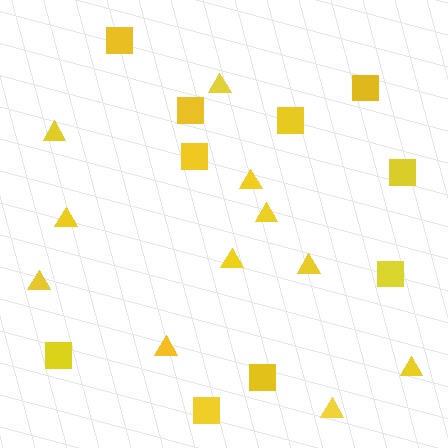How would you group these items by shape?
There are 2 groups: one group of squares (10) and one group of triangles (11).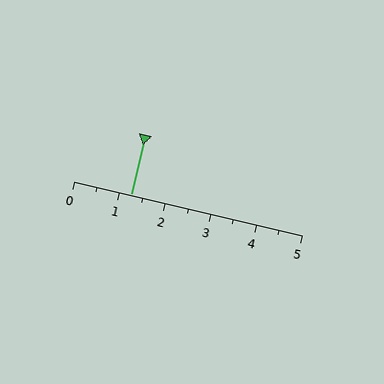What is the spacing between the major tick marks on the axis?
The major ticks are spaced 1 apart.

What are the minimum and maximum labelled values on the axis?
The axis runs from 0 to 5.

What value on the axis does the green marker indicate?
The marker indicates approximately 1.2.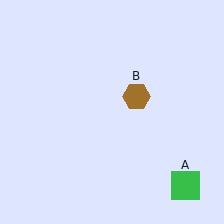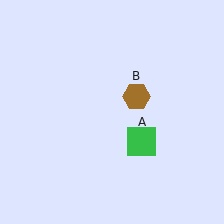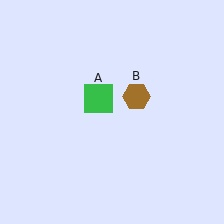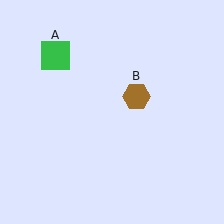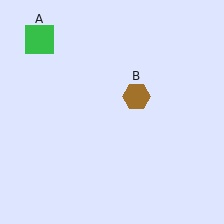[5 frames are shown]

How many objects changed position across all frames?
1 object changed position: green square (object A).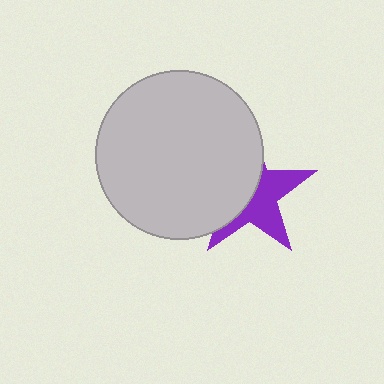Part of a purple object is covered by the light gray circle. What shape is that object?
It is a star.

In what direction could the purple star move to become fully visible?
The purple star could move right. That would shift it out from behind the light gray circle entirely.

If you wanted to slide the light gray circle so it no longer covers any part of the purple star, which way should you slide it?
Slide it left — that is the most direct way to separate the two shapes.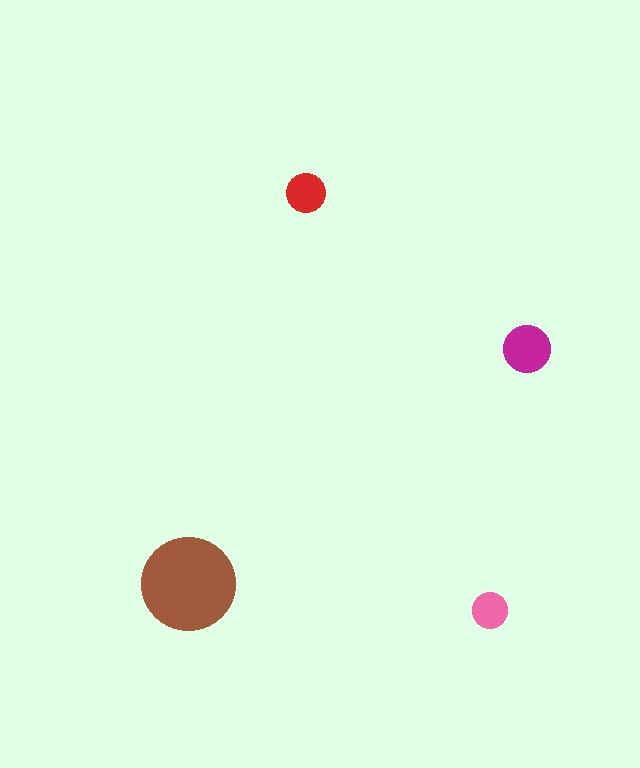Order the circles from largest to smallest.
the brown one, the magenta one, the red one, the pink one.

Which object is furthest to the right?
The magenta circle is rightmost.